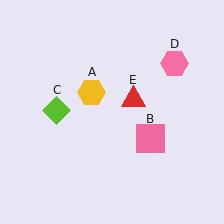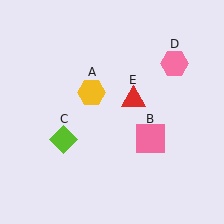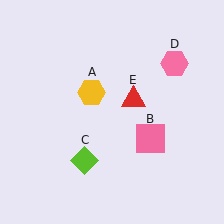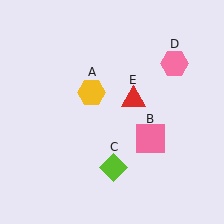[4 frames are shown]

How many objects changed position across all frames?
1 object changed position: lime diamond (object C).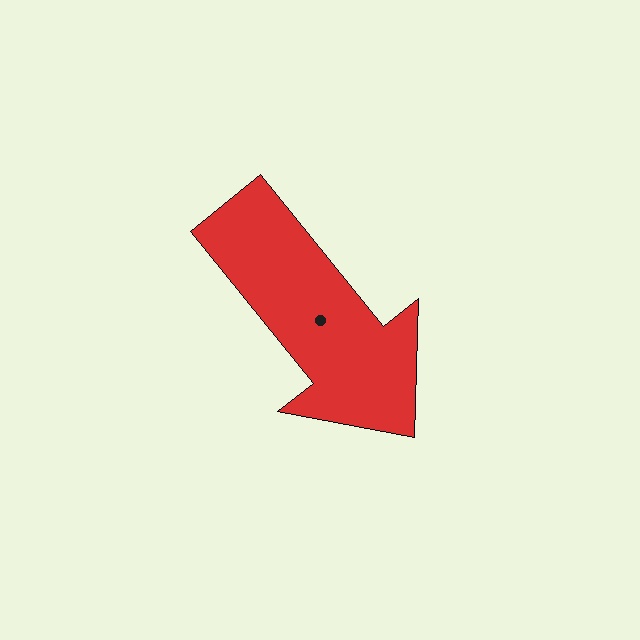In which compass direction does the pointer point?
Southeast.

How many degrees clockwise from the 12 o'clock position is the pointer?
Approximately 141 degrees.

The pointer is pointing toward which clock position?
Roughly 5 o'clock.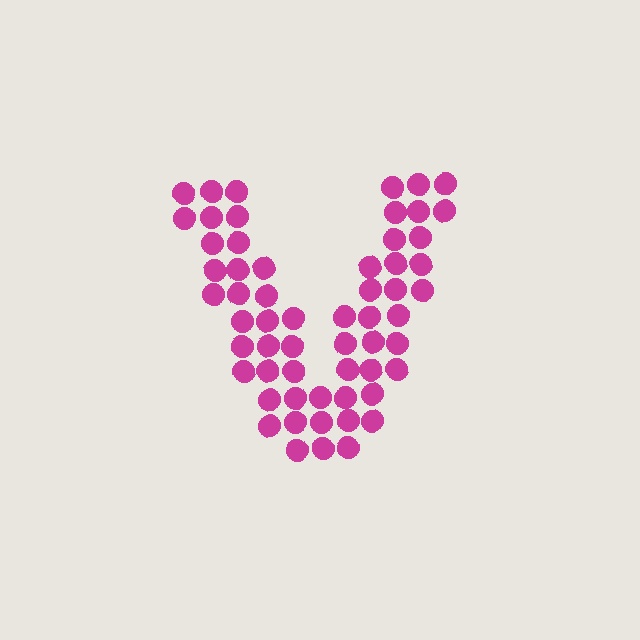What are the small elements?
The small elements are circles.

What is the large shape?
The large shape is the letter V.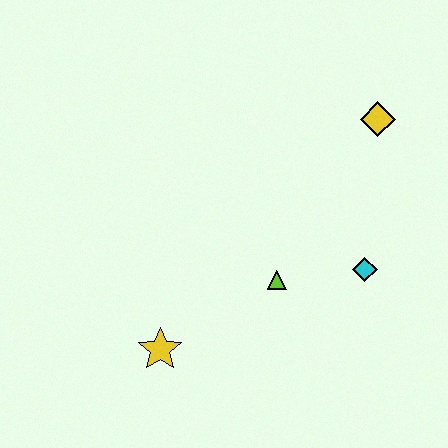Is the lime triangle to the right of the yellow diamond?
No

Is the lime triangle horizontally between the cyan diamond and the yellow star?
Yes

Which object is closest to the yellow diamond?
The cyan diamond is closest to the yellow diamond.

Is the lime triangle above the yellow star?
Yes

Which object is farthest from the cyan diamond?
The yellow star is farthest from the cyan diamond.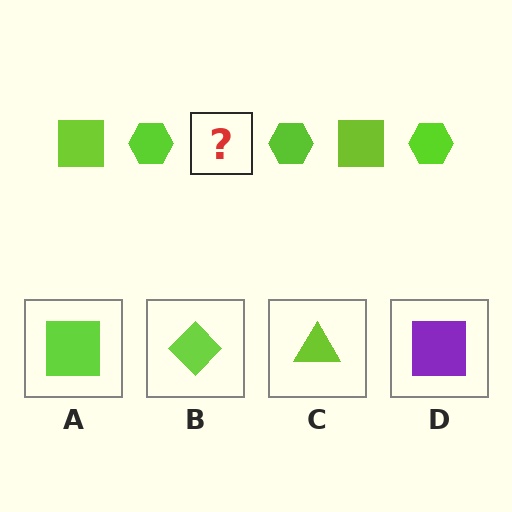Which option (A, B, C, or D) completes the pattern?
A.